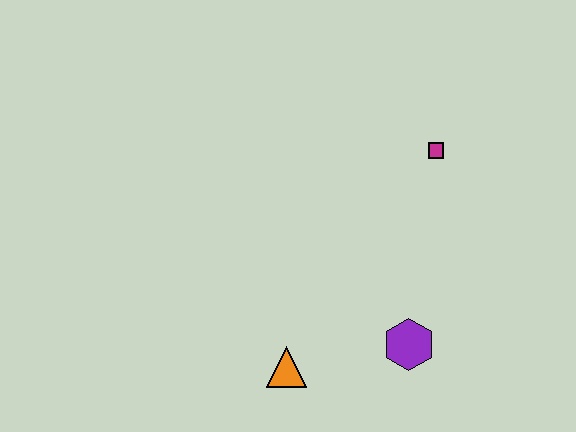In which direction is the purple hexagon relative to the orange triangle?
The purple hexagon is to the right of the orange triangle.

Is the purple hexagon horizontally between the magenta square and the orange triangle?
Yes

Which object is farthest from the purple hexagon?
The magenta square is farthest from the purple hexagon.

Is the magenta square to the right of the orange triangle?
Yes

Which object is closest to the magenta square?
The purple hexagon is closest to the magenta square.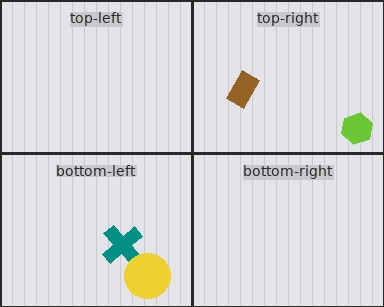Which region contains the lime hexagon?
The top-right region.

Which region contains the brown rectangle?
The top-right region.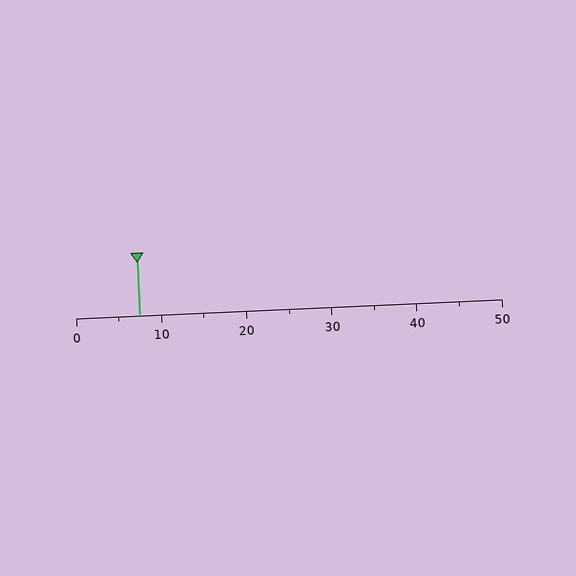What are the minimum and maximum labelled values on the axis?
The axis runs from 0 to 50.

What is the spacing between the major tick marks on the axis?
The major ticks are spaced 10 apart.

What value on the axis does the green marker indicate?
The marker indicates approximately 7.5.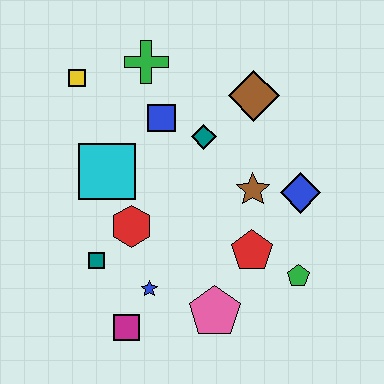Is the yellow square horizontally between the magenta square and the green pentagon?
No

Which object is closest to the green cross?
The blue square is closest to the green cross.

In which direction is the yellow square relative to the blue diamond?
The yellow square is to the left of the blue diamond.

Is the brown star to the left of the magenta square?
No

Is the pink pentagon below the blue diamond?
Yes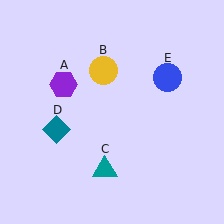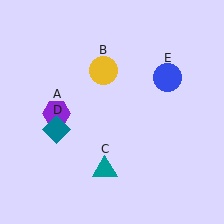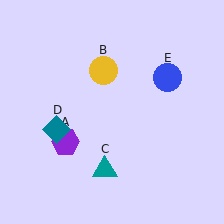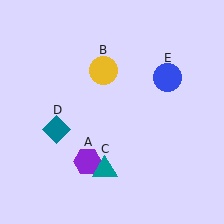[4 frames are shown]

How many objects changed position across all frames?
1 object changed position: purple hexagon (object A).